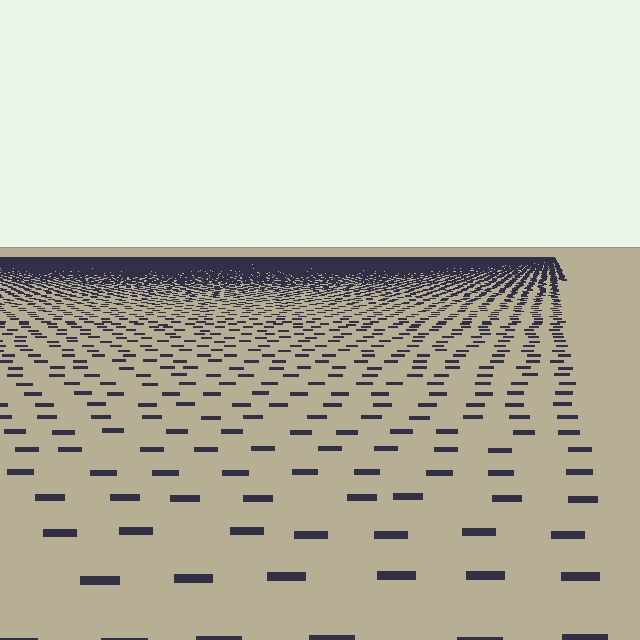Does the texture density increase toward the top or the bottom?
Density increases toward the top.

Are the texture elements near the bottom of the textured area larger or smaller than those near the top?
Larger. Near the bottom, elements are closer to the viewer and appear at a bigger on-screen size.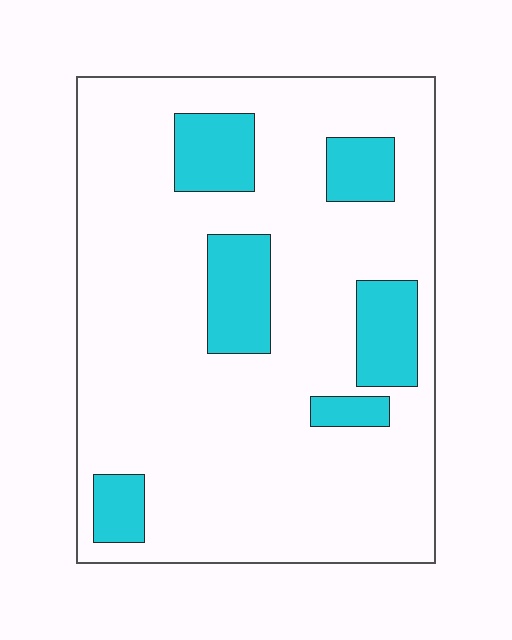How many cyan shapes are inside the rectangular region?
6.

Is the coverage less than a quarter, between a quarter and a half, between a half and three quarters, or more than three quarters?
Less than a quarter.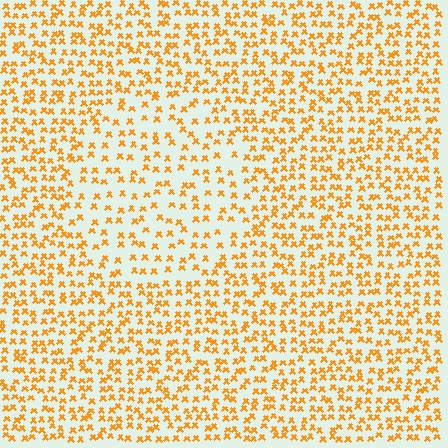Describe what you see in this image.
The image contains small orange elements arranged at two different densities. A circle-shaped region is visible where the elements are less densely packed than the surrounding area.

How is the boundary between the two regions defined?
The boundary is defined by a change in element density (approximately 1.7x ratio). All elements are the same color, size, and shape.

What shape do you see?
I see a circle.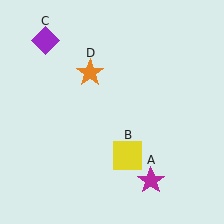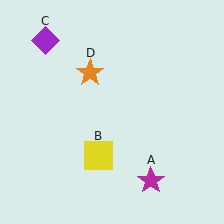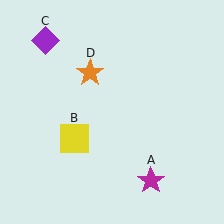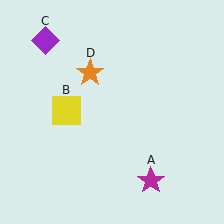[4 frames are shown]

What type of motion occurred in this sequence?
The yellow square (object B) rotated clockwise around the center of the scene.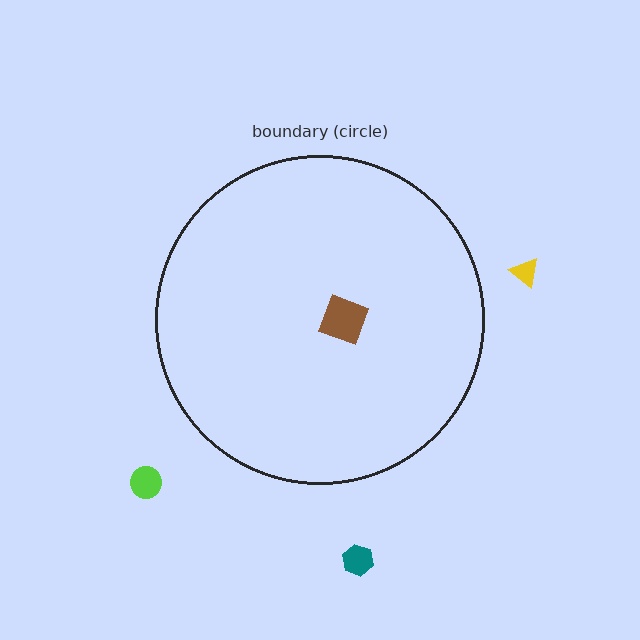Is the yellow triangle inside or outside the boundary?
Outside.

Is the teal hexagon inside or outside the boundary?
Outside.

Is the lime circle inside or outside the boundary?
Outside.